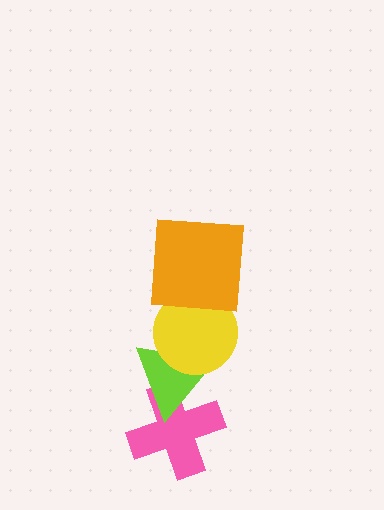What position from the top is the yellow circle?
The yellow circle is 2nd from the top.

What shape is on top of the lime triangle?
The yellow circle is on top of the lime triangle.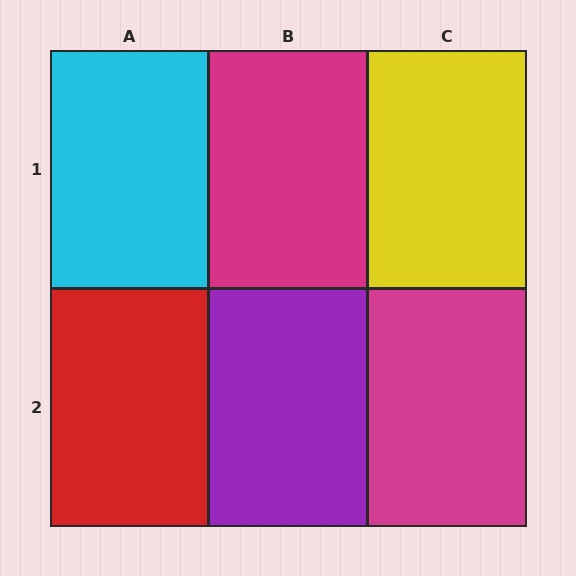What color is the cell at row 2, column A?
Red.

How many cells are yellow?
1 cell is yellow.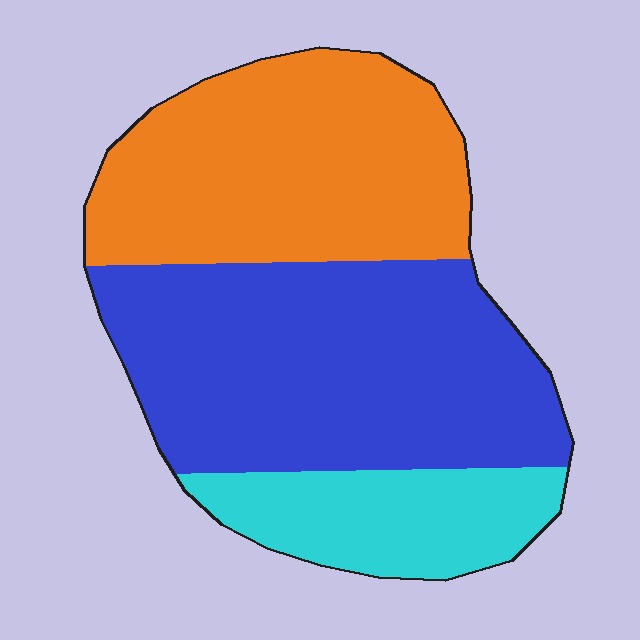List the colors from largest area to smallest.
From largest to smallest: blue, orange, cyan.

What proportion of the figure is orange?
Orange covers 37% of the figure.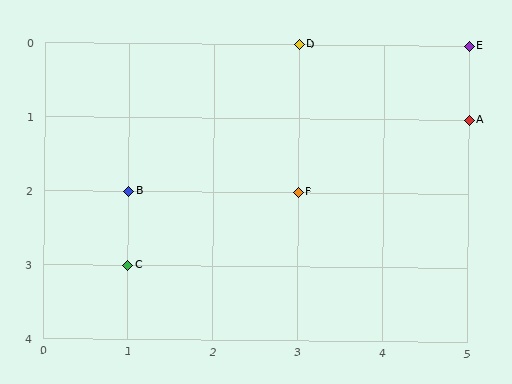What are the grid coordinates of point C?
Point C is at grid coordinates (1, 3).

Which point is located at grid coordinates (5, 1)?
Point A is at (5, 1).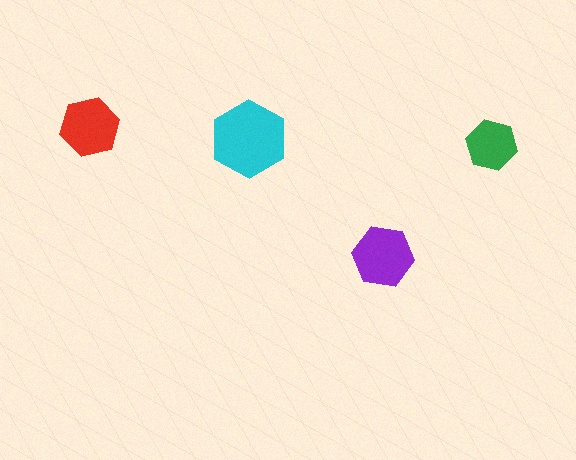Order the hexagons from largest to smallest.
the cyan one, the purple one, the red one, the green one.